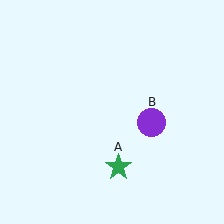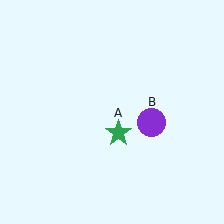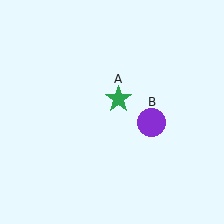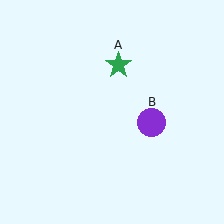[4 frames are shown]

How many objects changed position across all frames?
1 object changed position: green star (object A).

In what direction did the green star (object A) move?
The green star (object A) moved up.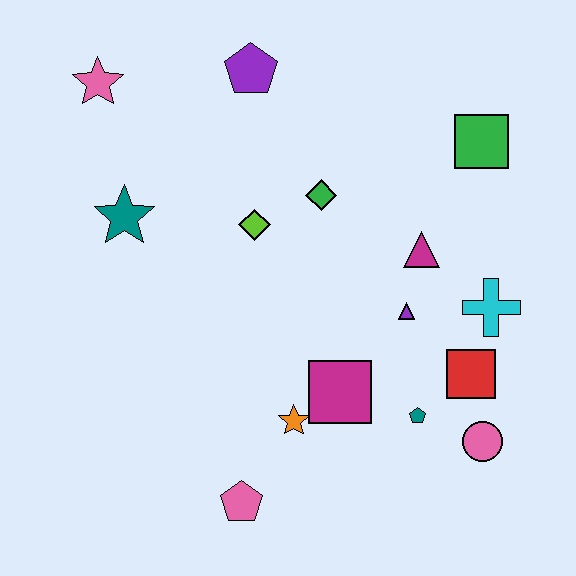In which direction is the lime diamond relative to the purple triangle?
The lime diamond is to the left of the purple triangle.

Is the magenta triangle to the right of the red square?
No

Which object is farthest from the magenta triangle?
The pink star is farthest from the magenta triangle.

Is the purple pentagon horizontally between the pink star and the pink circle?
Yes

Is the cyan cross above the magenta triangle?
No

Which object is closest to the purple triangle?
The magenta triangle is closest to the purple triangle.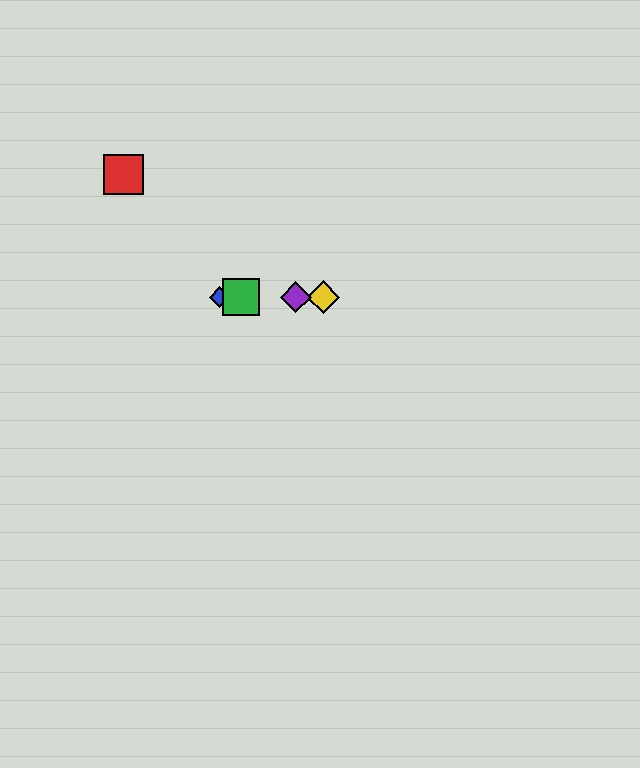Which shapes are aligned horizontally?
The blue diamond, the green square, the yellow diamond, the purple diamond are aligned horizontally.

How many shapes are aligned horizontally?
4 shapes (the blue diamond, the green square, the yellow diamond, the purple diamond) are aligned horizontally.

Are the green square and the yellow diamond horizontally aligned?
Yes, both are at y≈297.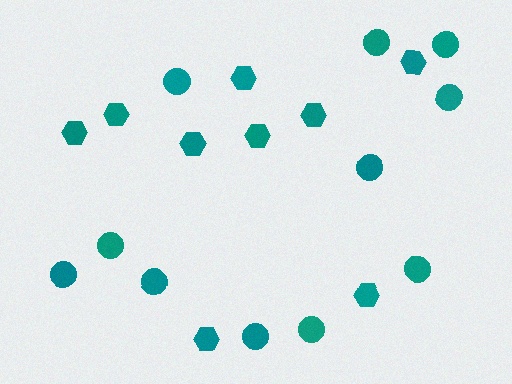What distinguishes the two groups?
There are 2 groups: one group of hexagons (9) and one group of circles (11).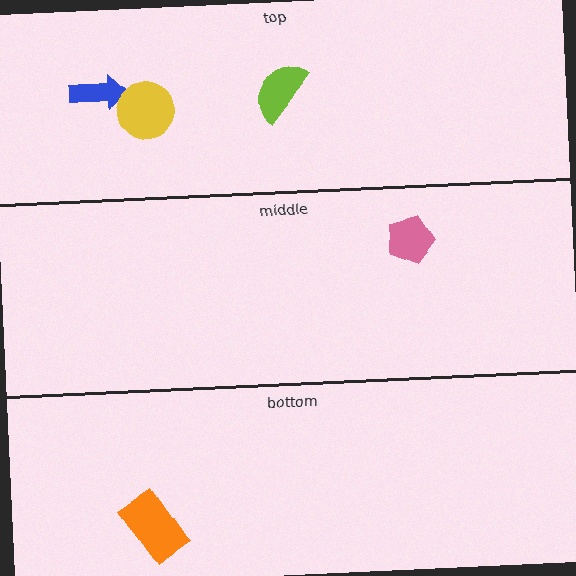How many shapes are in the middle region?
1.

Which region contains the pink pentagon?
The middle region.